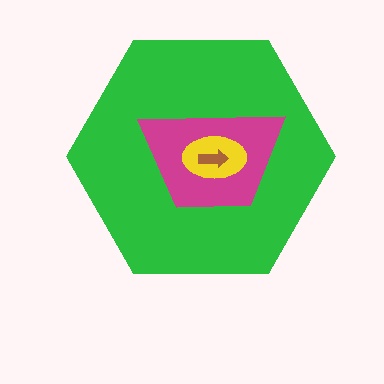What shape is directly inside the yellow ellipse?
The brown arrow.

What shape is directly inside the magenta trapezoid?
The yellow ellipse.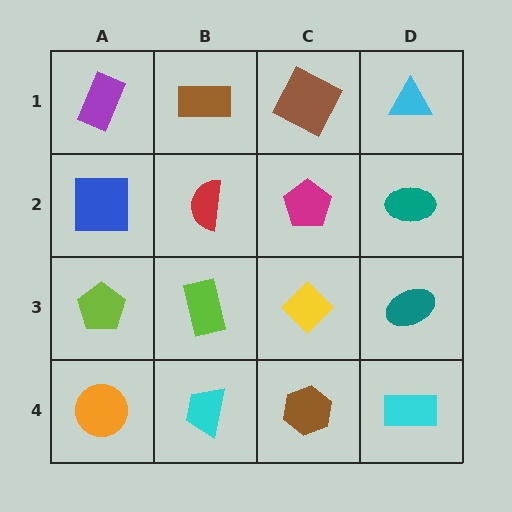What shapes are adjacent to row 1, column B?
A red semicircle (row 2, column B), a purple rectangle (row 1, column A), a brown square (row 1, column C).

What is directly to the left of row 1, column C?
A brown rectangle.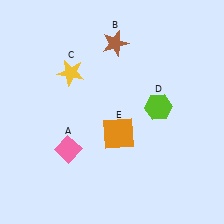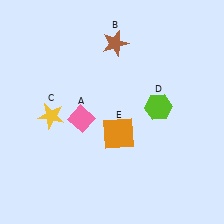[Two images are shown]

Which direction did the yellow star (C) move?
The yellow star (C) moved down.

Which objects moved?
The objects that moved are: the pink diamond (A), the yellow star (C).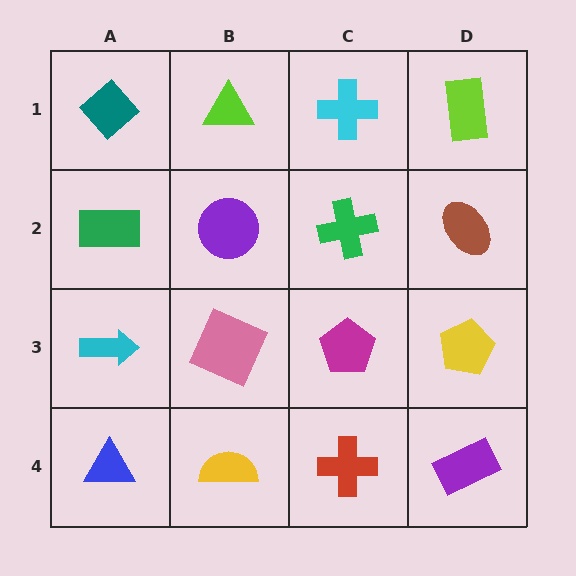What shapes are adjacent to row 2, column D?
A lime rectangle (row 1, column D), a yellow pentagon (row 3, column D), a green cross (row 2, column C).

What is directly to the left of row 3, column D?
A magenta pentagon.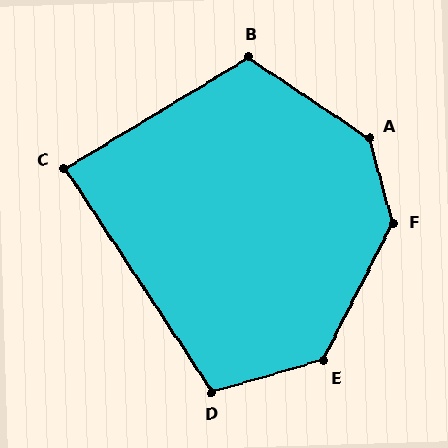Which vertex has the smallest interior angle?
C, at approximately 88 degrees.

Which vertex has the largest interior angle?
A, at approximately 139 degrees.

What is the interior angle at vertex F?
Approximately 138 degrees (obtuse).